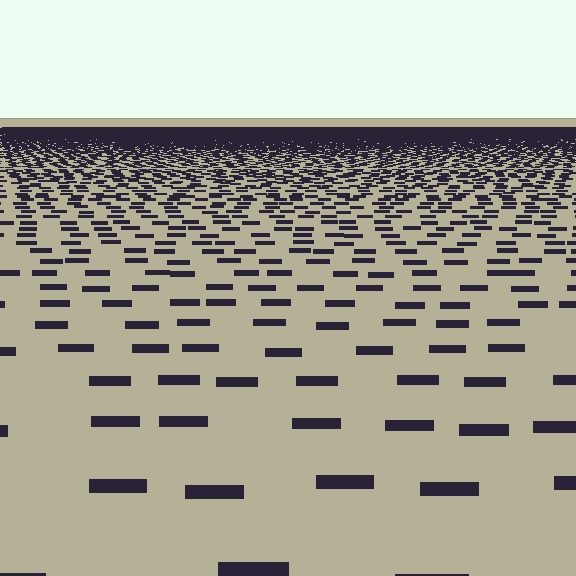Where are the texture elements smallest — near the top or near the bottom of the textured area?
Near the top.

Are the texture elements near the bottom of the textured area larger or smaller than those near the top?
Larger. Near the bottom, elements are closer to the viewer and appear at a bigger on-screen size.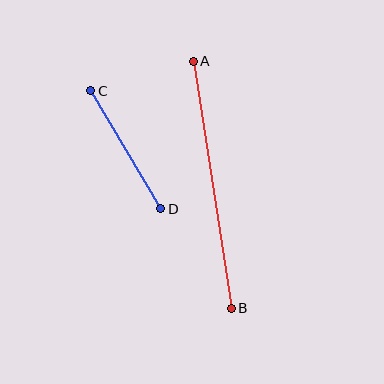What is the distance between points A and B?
The distance is approximately 250 pixels.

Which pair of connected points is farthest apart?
Points A and B are farthest apart.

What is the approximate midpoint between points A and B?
The midpoint is at approximately (212, 185) pixels.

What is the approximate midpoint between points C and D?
The midpoint is at approximately (126, 150) pixels.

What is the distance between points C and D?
The distance is approximately 138 pixels.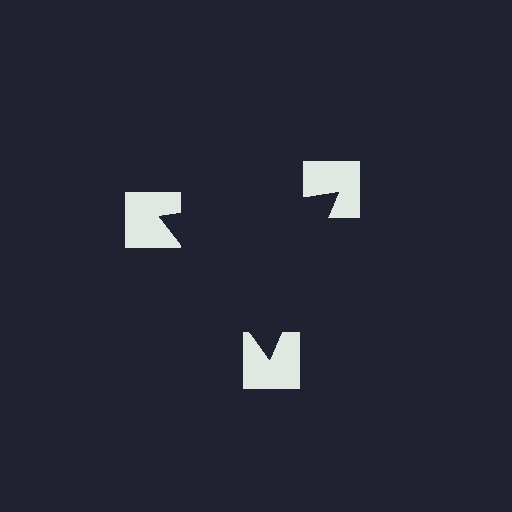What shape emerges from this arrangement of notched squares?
An illusory triangle — its edges are inferred from the aligned wedge cuts in the notched squares, not physically drawn.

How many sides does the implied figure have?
3 sides.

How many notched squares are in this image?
There are 3 — one at each vertex of the illusory triangle.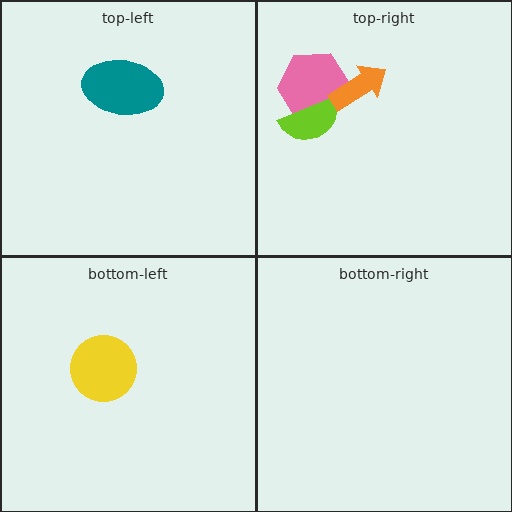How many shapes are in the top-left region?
1.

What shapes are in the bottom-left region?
The yellow circle.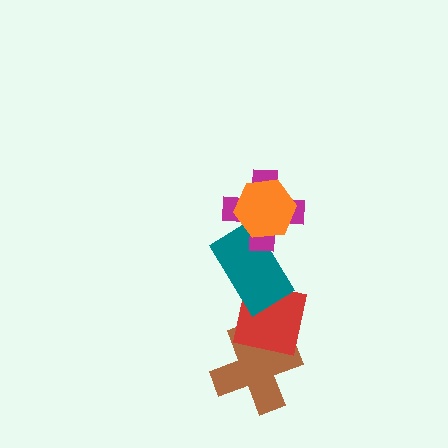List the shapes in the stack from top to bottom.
From top to bottom: the orange hexagon, the magenta cross, the teal rectangle, the red square, the brown cross.